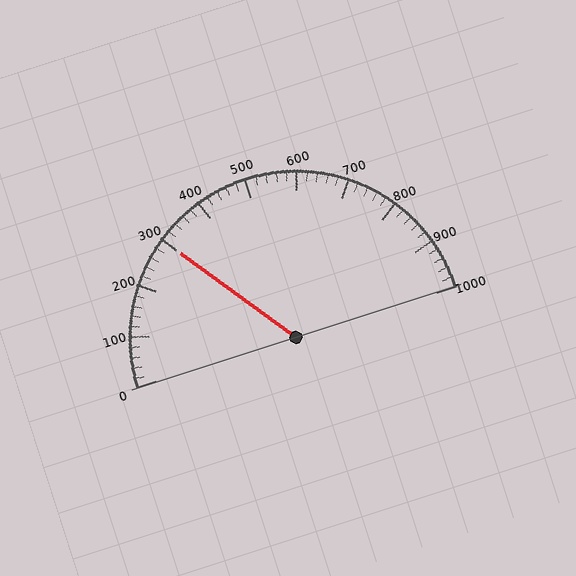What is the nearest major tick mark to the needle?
The nearest major tick mark is 300.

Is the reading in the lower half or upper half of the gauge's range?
The reading is in the lower half of the range (0 to 1000).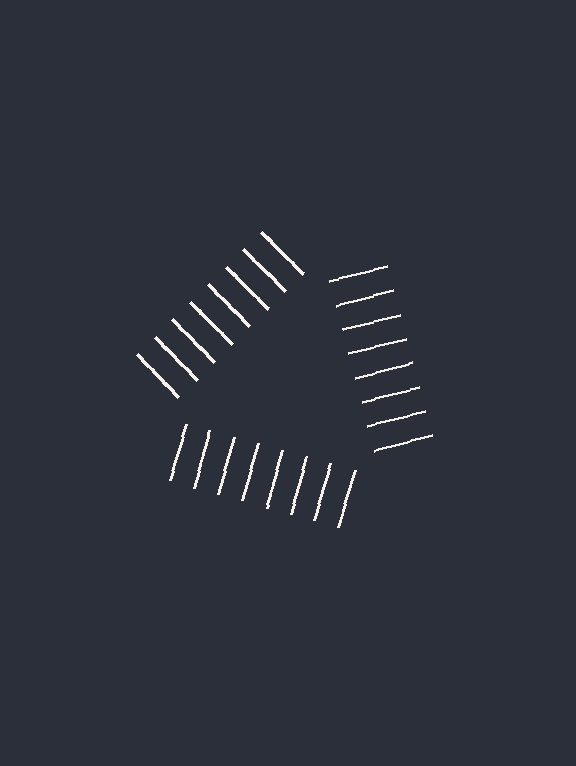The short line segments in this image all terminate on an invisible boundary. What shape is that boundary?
An illusory triangle — the line segments terminate on its edges but no continuous stroke is drawn.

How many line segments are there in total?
24 — 8 along each of the 3 edges.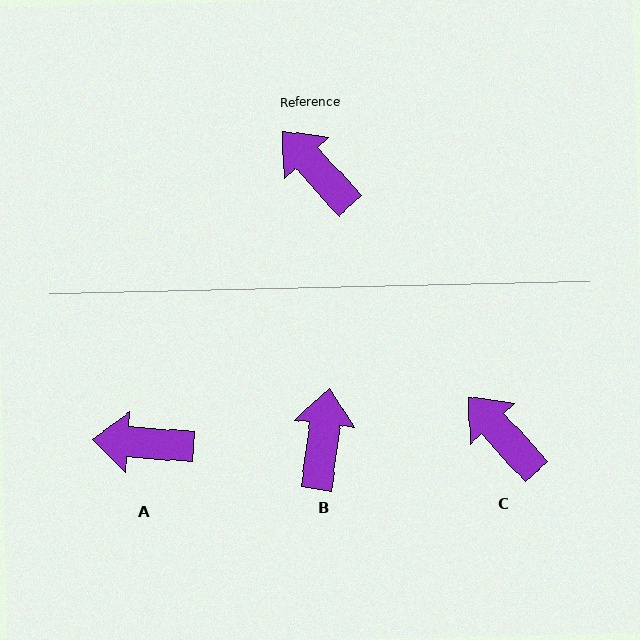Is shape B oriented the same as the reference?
No, it is off by about 49 degrees.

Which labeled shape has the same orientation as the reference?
C.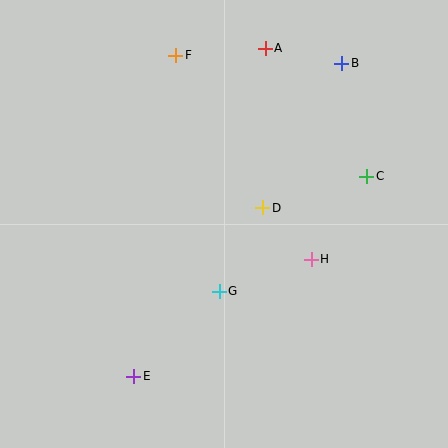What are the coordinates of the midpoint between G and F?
The midpoint between G and F is at (197, 173).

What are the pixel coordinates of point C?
Point C is at (367, 176).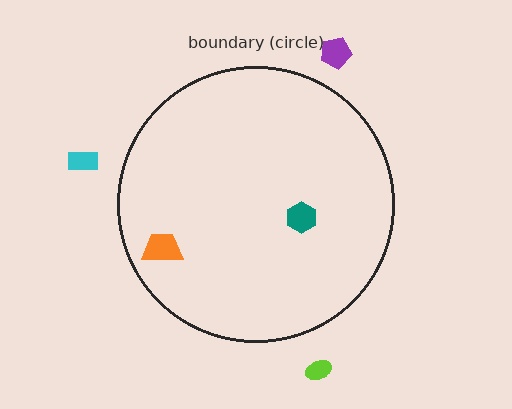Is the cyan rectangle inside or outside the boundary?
Outside.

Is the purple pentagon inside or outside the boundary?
Outside.